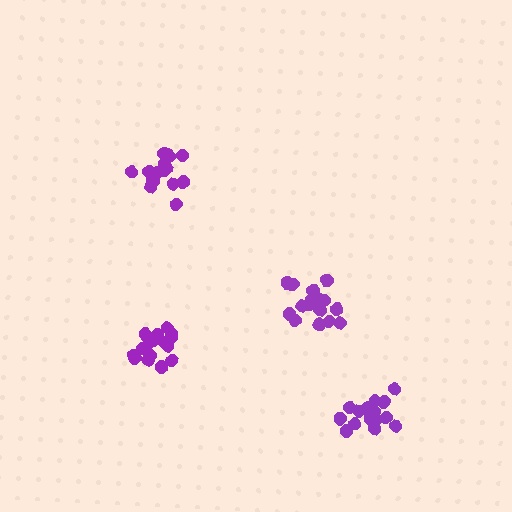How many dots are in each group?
Group 1: 16 dots, Group 2: 18 dots, Group 3: 16 dots, Group 4: 15 dots (65 total).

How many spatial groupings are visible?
There are 4 spatial groupings.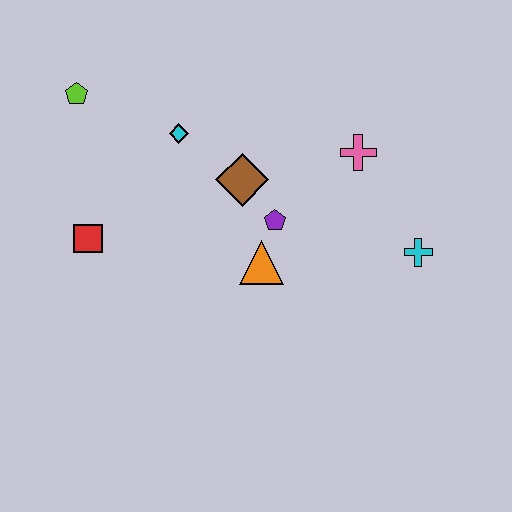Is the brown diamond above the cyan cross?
Yes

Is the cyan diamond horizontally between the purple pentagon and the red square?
Yes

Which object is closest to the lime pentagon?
The cyan diamond is closest to the lime pentagon.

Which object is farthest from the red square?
The cyan cross is farthest from the red square.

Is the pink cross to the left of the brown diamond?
No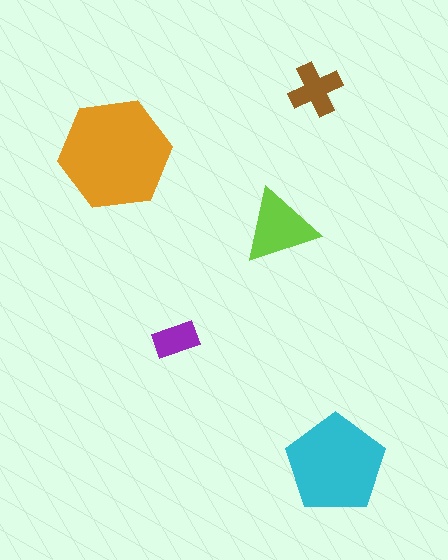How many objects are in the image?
There are 5 objects in the image.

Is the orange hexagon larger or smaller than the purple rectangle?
Larger.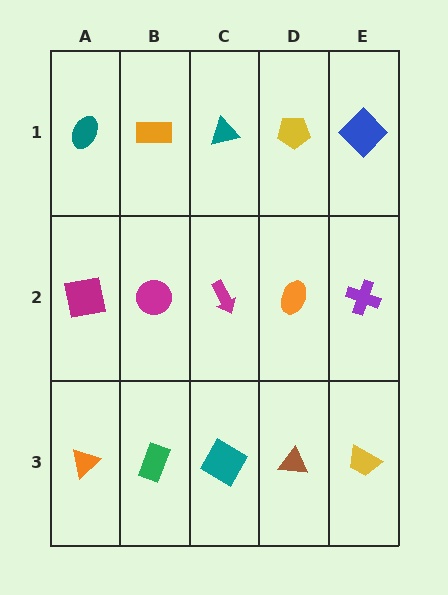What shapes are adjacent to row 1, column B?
A magenta circle (row 2, column B), a teal ellipse (row 1, column A), a teal triangle (row 1, column C).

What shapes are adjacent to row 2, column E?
A blue diamond (row 1, column E), a yellow trapezoid (row 3, column E), an orange ellipse (row 2, column D).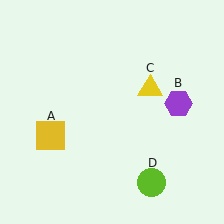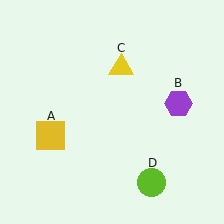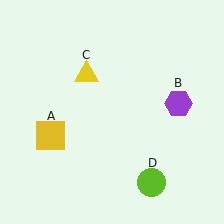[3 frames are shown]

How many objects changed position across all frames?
1 object changed position: yellow triangle (object C).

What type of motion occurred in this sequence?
The yellow triangle (object C) rotated counterclockwise around the center of the scene.